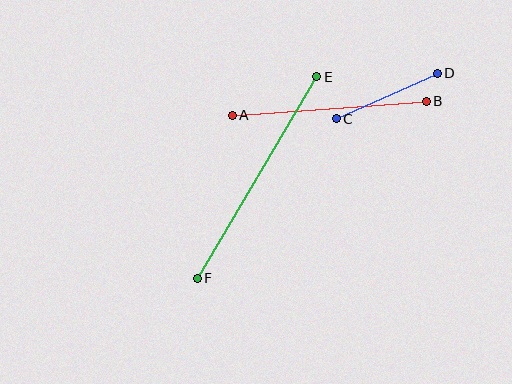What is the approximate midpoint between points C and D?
The midpoint is at approximately (387, 96) pixels.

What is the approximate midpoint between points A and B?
The midpoint is at approximately (329, 108) pixels.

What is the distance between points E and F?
The distance is approximately 234 pixels.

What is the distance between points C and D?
The distance is approximately 111 pixels.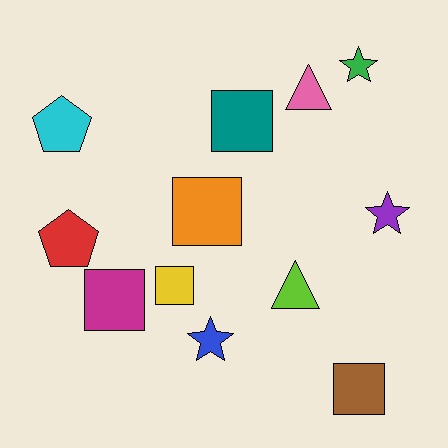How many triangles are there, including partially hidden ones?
There are 2 triangles.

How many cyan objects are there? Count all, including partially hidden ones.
There is 1 cyan object.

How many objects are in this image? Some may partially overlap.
There are 12 objects.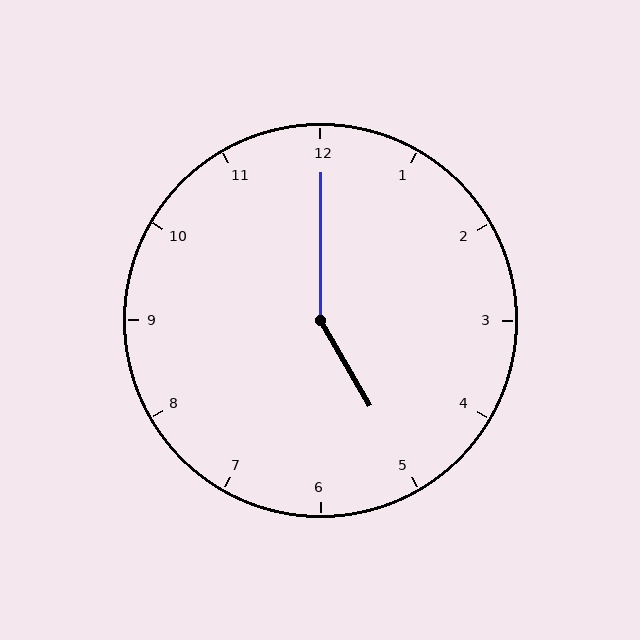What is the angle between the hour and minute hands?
Approximately 150 degrees.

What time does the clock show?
5:00.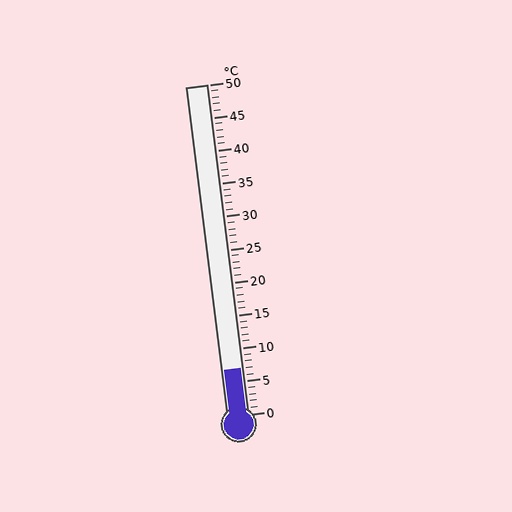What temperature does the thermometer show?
The thermometer shows approximately 7°C.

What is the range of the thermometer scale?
The thermometer scale ranges from 0°C to 50°C.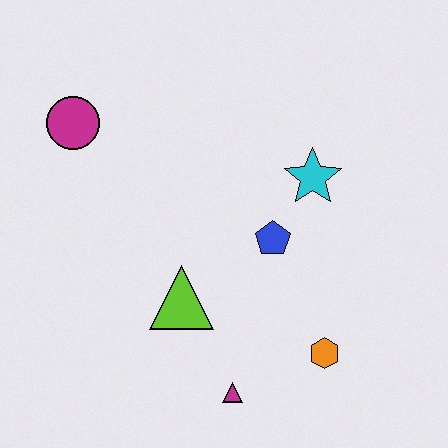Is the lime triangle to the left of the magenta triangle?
Yes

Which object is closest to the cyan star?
The blue pentagon is closest to the cyan star.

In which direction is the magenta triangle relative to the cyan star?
The magenta triangle is below the cyan star.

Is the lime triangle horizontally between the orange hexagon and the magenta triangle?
No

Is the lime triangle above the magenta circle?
No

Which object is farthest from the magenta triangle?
The magenta circle is farthest from the magenta triangle.